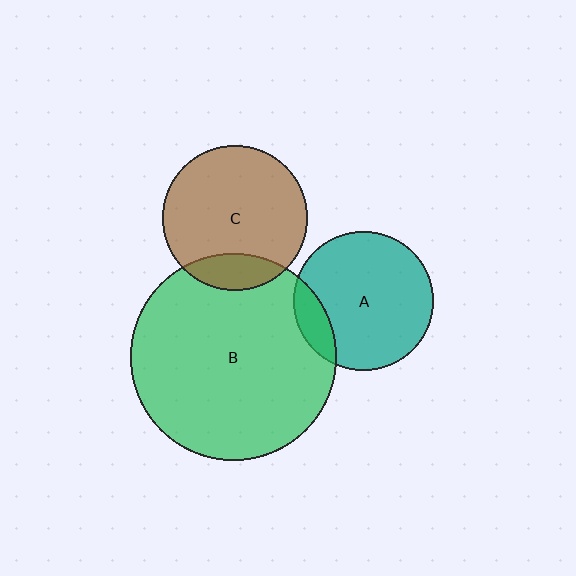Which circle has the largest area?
Circle B (green).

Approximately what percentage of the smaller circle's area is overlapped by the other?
Approximately 15%.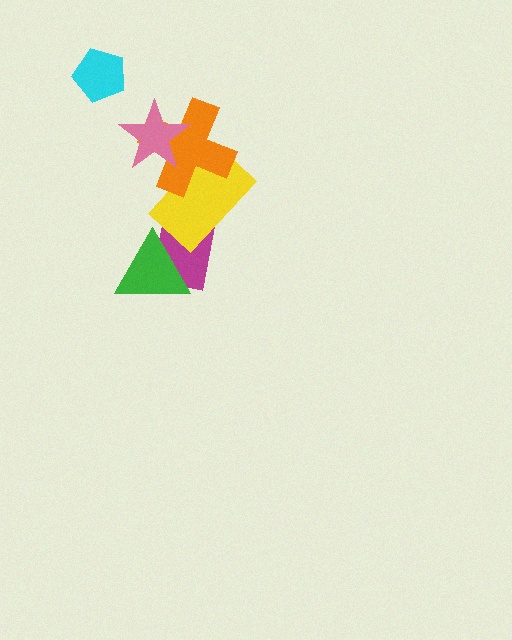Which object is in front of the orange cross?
The pink star is in front of the orange cross.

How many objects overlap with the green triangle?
1 object overlaps with the green triangle.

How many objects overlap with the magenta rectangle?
2 objects overlap with the magenta rectangle.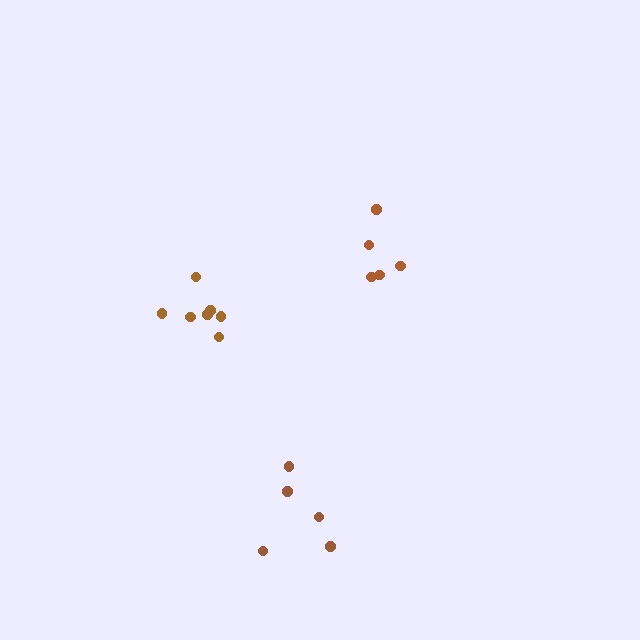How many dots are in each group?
Group 1: 5 dots, Group 2: 7 dots, Group 3: 5 dots (17 total).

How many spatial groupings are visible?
There are 3 spatial groupings.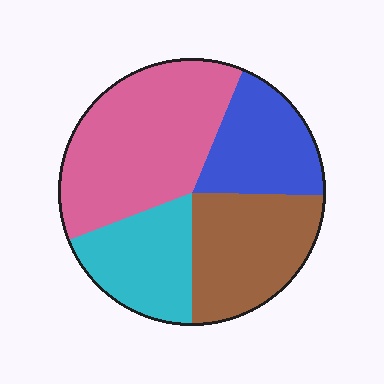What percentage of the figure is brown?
Brown takes up about one quarter (1/4) of the figure.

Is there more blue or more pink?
Pink.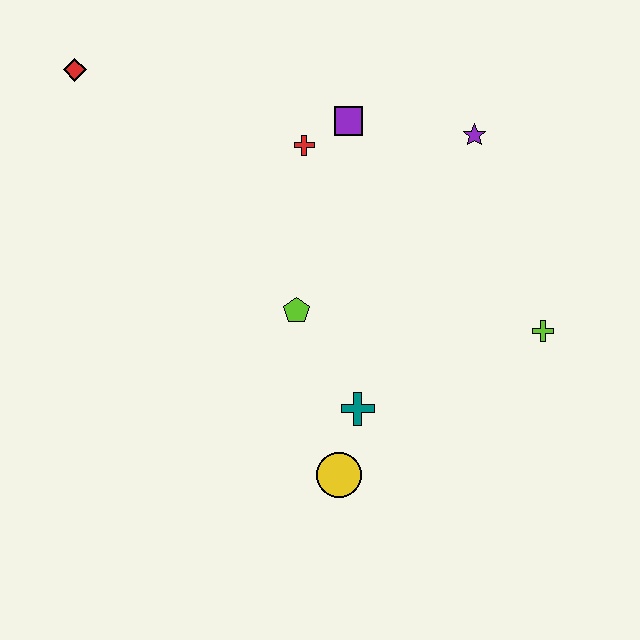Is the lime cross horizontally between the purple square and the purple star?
No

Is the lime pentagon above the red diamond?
No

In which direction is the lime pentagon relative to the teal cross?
The lime pentagon is above the teal cross.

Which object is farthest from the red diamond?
The lime cross is farthest from the red diamond.